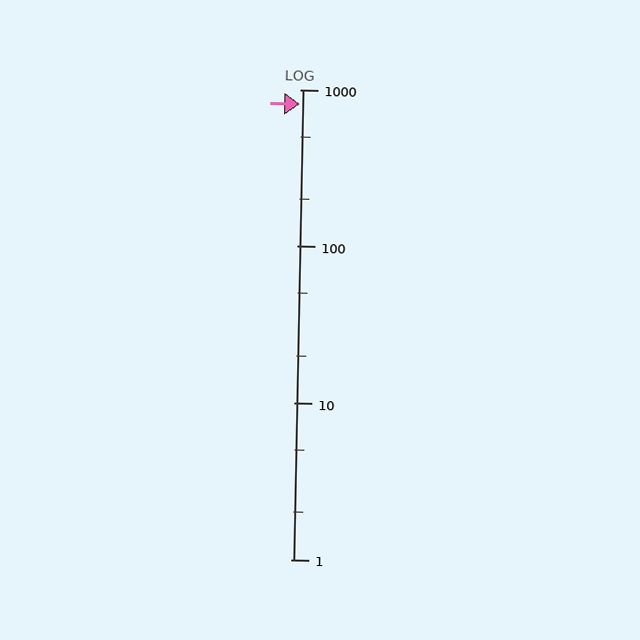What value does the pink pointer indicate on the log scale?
The pointer indicates approximately 810.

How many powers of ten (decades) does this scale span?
The scale spans 3 decades, from 1 to 1000.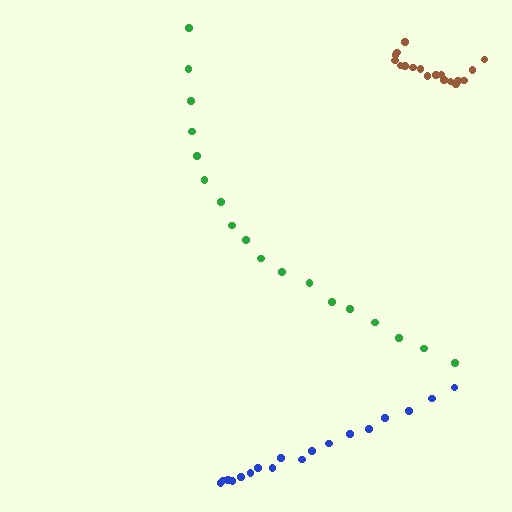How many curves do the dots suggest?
There are 3 distinct paths.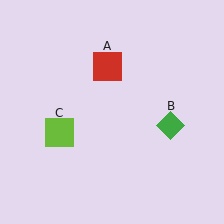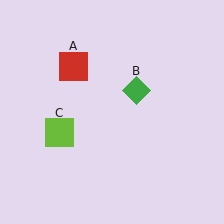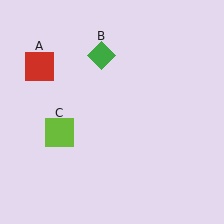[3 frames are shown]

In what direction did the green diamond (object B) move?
The green diamond (object B) moved up and to the left.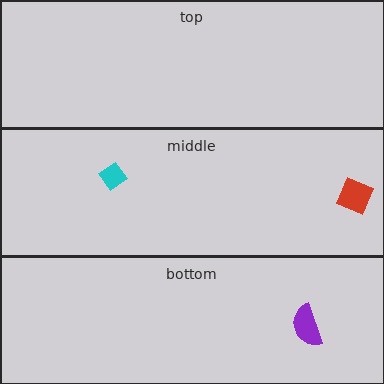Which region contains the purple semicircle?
The bottom region.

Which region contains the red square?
The middle region.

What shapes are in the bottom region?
The purple semicircle.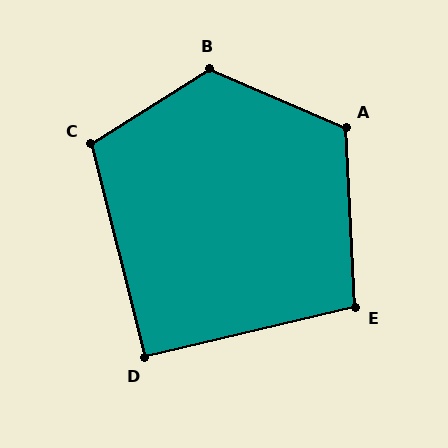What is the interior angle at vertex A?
Approximately 116 degrees (obtuse).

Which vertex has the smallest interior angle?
D, at approximately 91 degrees.